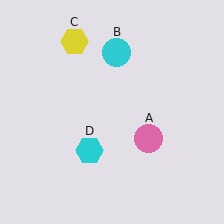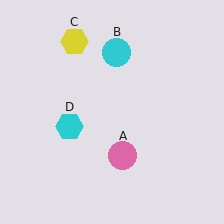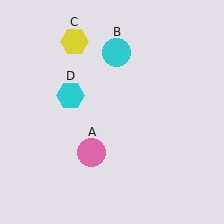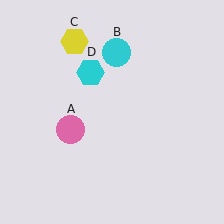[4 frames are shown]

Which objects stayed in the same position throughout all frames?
Cyan circle (object B) and yellow hexagon (object C) remained stationary.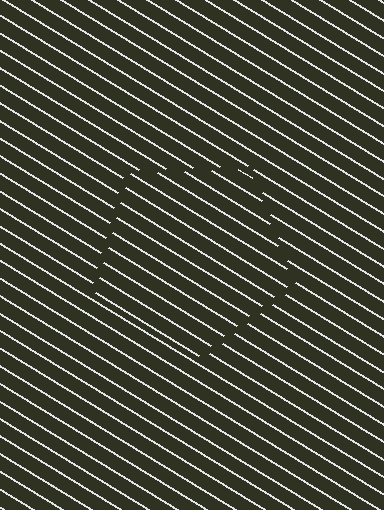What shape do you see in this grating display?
An illusory pentagon. The interior of the shape contains the same grating, shifted by half a period — the contour is defined by the phase discontinuity where line-ends from the inner and outer gratings abut.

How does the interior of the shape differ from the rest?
The interior of the shape contains the same grating, shifted by half a period — the contour is defined by the phase discontinuity where line-ends from the inner and outer gratings abut.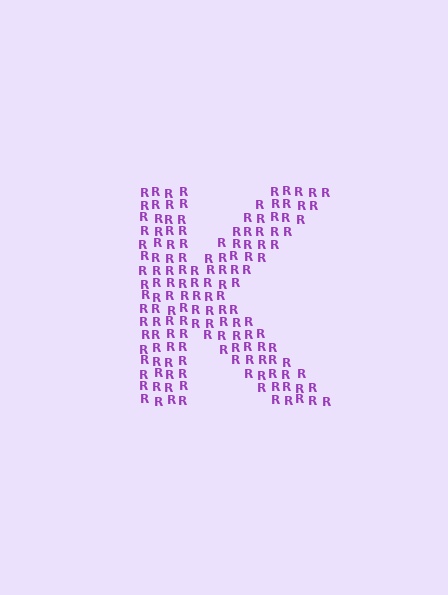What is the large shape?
The large shape is the letter K.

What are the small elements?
The small elements are letter R's.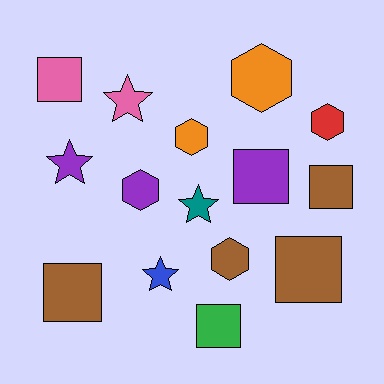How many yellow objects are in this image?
There are no yellow objects.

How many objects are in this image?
There are 15 objects.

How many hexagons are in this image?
There are 5 hexagons.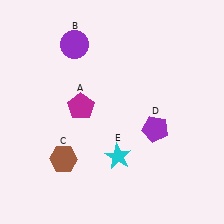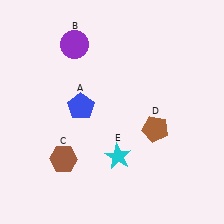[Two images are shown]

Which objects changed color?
A changed from magenta to blue. D changed from purple to brown.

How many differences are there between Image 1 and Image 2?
There are 2 differences between the two images.